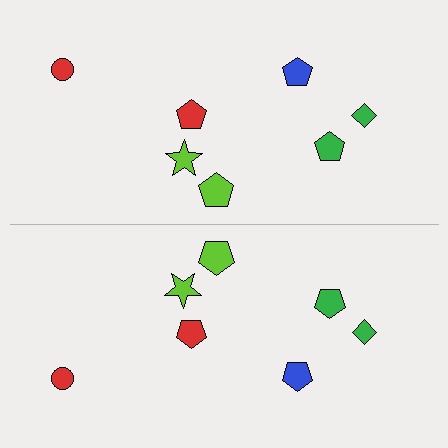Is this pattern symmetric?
Yes, this pattern has bilateral (reflection) symmetry.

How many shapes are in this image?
There are 14 shapes in this image.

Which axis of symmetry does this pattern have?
The pattern has a horizontal axis of symmetry running through the center of the image.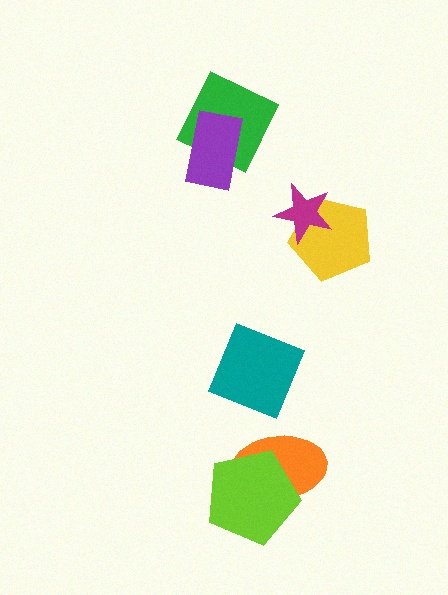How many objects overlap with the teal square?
0 objects overlap with the teal square.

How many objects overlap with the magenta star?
1 object overlaps with the magenta star.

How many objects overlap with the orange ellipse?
1 object overlaps with the orange ellipse.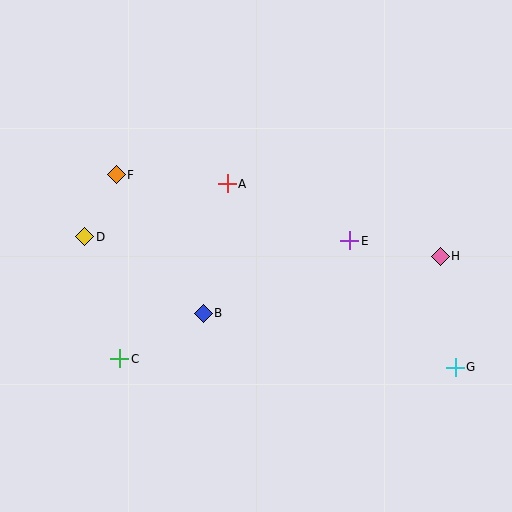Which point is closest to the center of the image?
Point A at (227, 184) is closest to the center.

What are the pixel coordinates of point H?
Point H is at (440, 256).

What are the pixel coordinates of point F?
Point F is at (116, 175).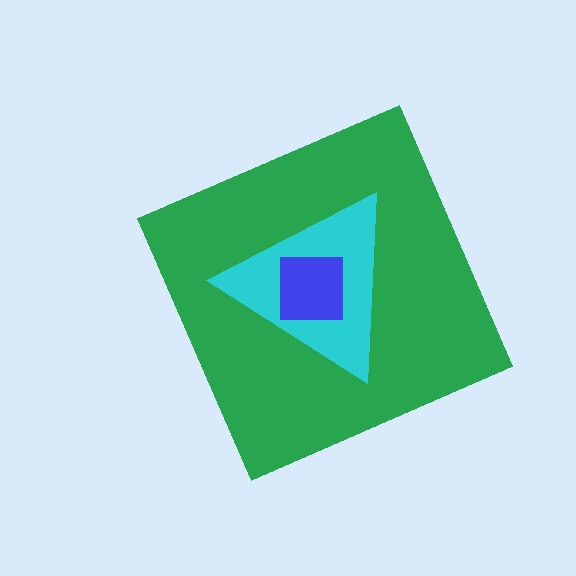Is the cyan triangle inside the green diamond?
Yes.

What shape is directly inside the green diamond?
The cyan triangle.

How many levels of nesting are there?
3.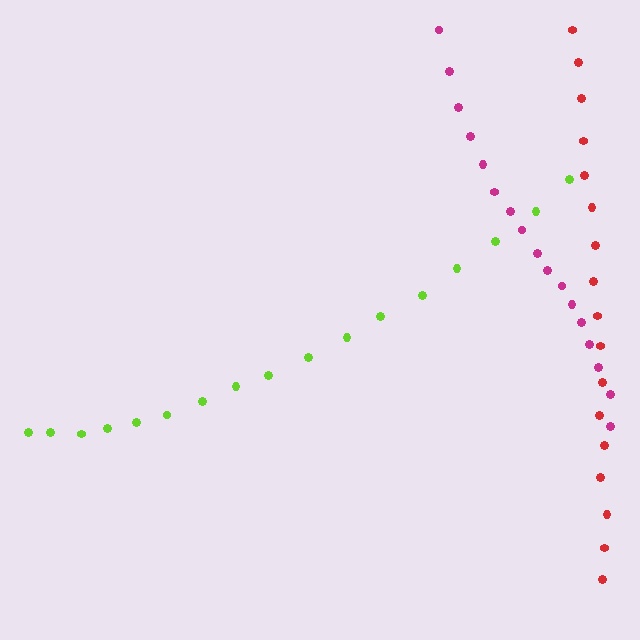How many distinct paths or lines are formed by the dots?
There are 3 distinct paths.